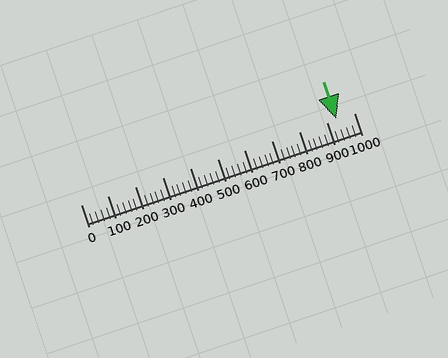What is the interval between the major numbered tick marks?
The major tick marks are spaced 100 units apart.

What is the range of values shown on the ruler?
The ruler shows values from 0 to 1000.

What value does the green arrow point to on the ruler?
The green arrow points to approximately 934.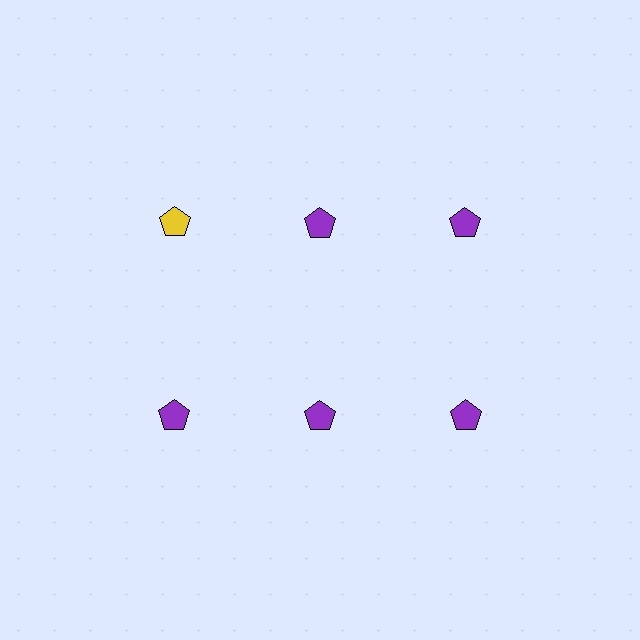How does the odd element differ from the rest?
It has a different color: yellow instead of purple.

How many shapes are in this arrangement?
There are 6 shapes arranged in a grid pattern.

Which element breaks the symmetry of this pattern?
The yellow pentagon in the top row, leftmost column breaks the symmetry. All other shapes are purple pentagons.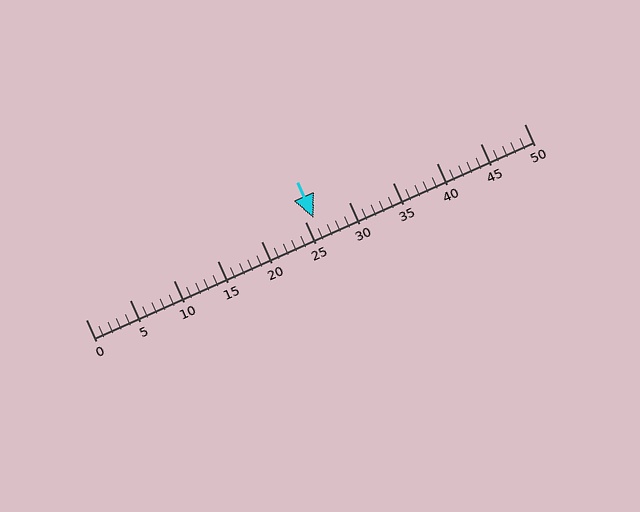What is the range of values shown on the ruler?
The ruler shows values from 0 to 50.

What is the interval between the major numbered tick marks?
The major tick marks are spaced 5 units apart.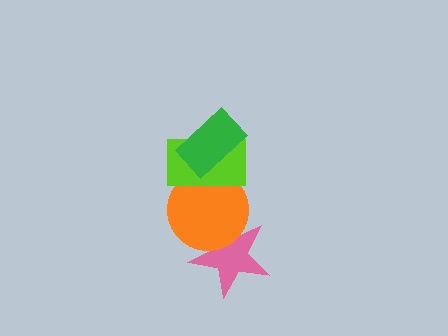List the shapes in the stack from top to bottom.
From top to bottom: the green rectangle, the lime rectangle, the orange circle, the pink star.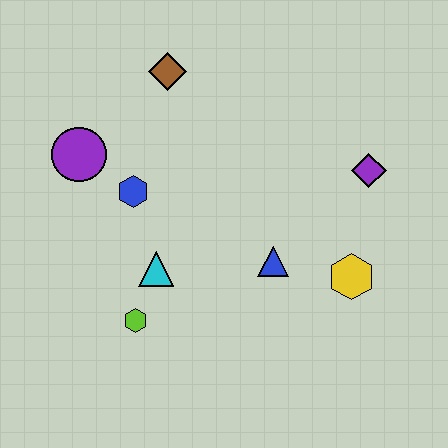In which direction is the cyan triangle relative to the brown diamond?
The cyan triangle is below the brown diamond.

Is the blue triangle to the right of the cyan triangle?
Yes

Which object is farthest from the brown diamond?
The yellow hexagon is farthest from the brown diamond.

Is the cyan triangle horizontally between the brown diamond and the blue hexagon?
Yes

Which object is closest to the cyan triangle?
The lime hexagon is closest to the cyan triangle.